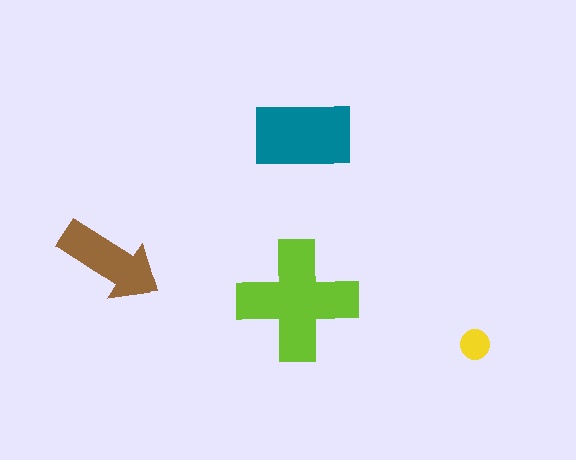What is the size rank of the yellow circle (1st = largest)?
4th.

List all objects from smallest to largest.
The yellow circle, the brown arrow, the teal rectangle, the lime cross.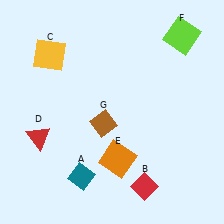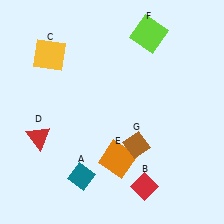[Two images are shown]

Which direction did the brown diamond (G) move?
The brown diamond (G) moved right.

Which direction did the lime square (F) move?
The lime square (F) moved left.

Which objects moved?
The objects that moved are: the lime square (F), the brown diamond (G).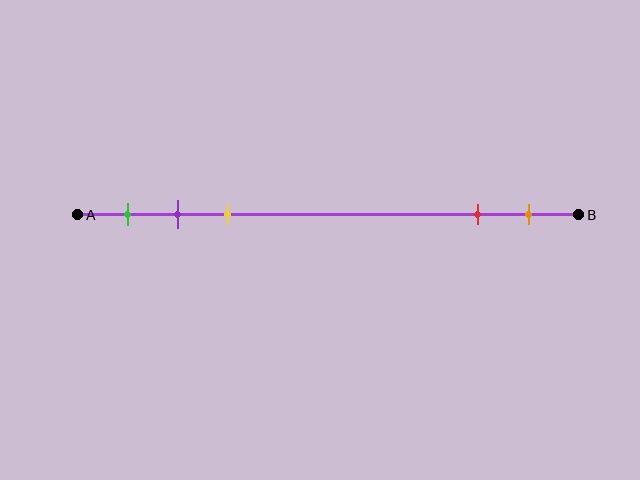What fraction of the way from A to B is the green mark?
The green mark is approximately 10% (0.1) of the way from A to B.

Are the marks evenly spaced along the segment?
No, the marks are not evenly spaced.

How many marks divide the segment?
There are 5 marks dividing the segment.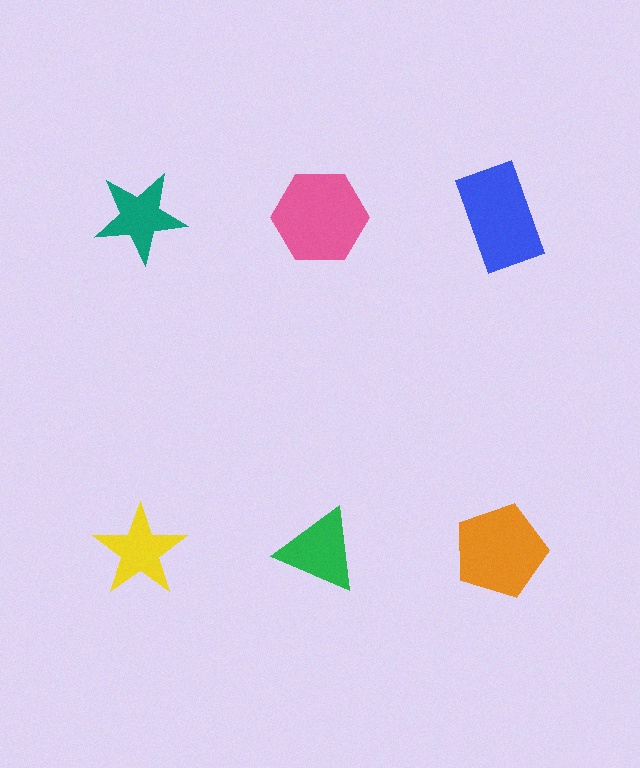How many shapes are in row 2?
3 shapes.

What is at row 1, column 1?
A teal star.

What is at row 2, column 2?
A green triangle.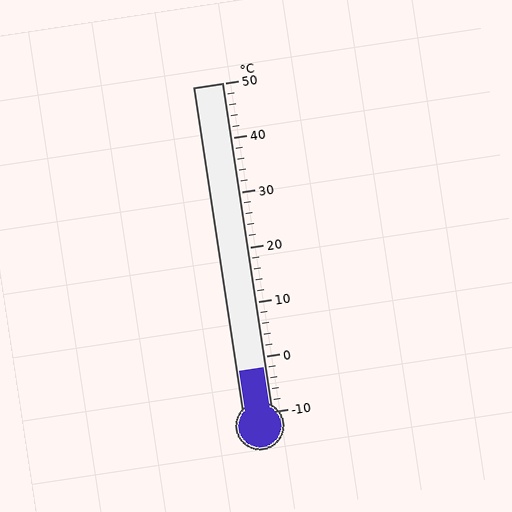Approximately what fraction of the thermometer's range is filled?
The thermometer is filled to approximately 15% of its range.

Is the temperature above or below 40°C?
The temperature is below 40°C.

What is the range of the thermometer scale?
The thermometer scale ranges from -10°C to 50°C.